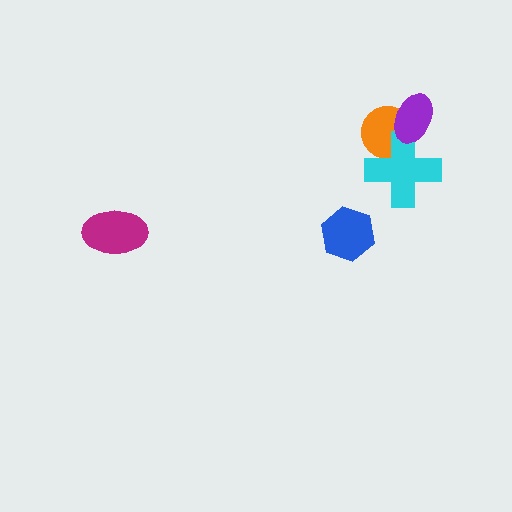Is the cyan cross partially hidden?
Yes, it is partially covered by another shape.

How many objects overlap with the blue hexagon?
0 objects overlap with the blue hexagon.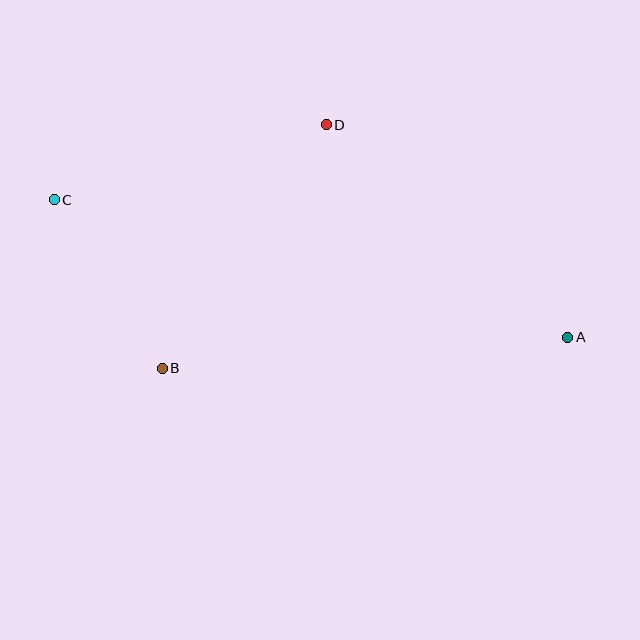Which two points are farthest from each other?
Points A and C are farthest from each other.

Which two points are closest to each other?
Points B and C are closest to each other.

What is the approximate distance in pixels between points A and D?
The distance between A and D is approximately 322 pixels.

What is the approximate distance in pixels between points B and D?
The distance between B and D is approximately 294 pixels.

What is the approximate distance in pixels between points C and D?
The distance between C and D is approximately 282 pixels.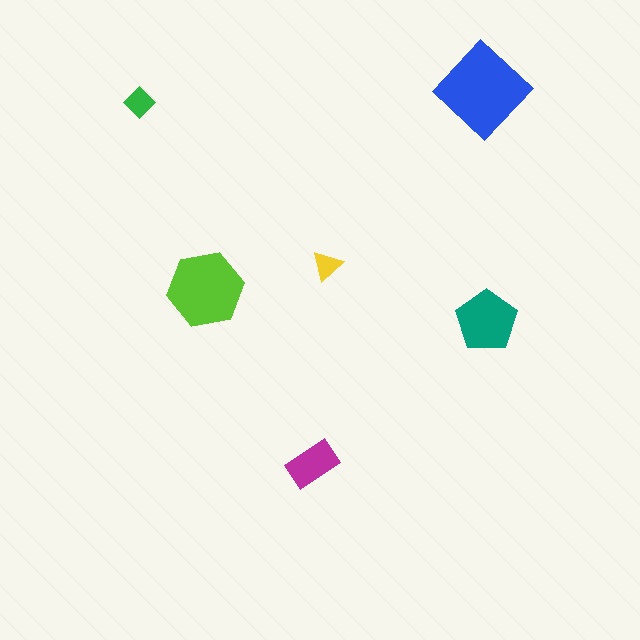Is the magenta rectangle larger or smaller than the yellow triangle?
Larger.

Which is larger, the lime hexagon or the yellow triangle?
The lime hexagon.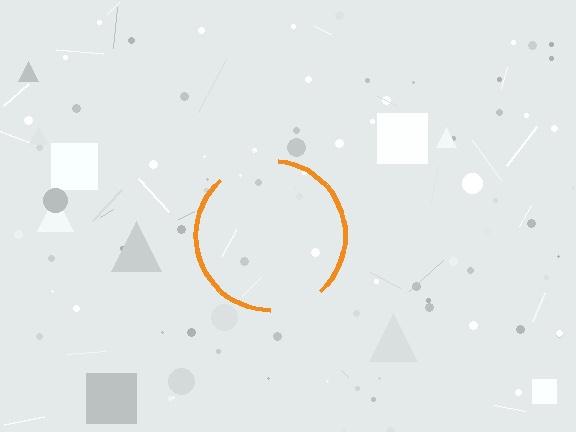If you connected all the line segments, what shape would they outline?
They would outline a circle.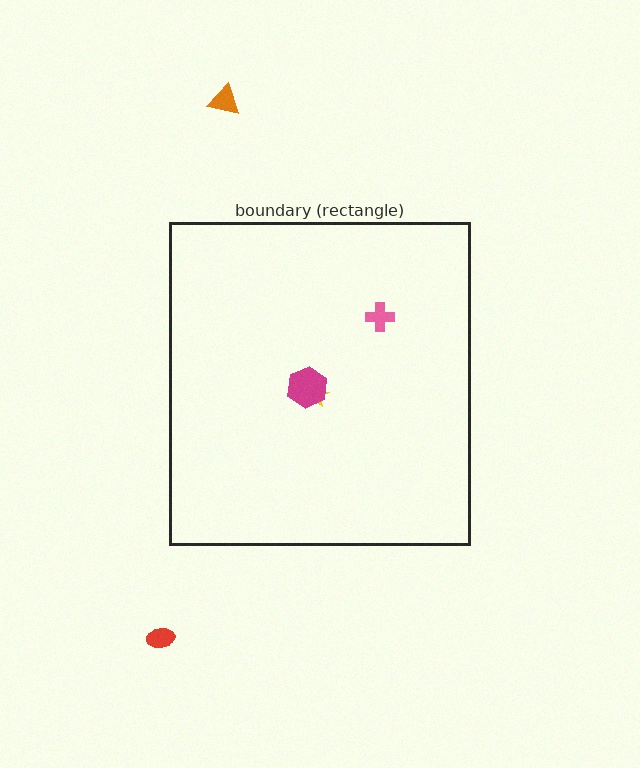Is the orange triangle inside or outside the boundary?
Outside.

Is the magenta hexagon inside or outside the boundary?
Inside.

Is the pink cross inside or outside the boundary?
Inside.